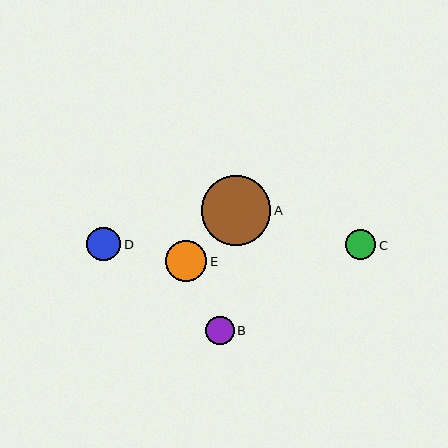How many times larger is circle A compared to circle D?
Circle A is approximately 2.1 times the size of circle D.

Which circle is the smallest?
Circle B is the smallest with a size of approximately 29 pixels.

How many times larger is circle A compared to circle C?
Circle A is approximately 2.3 times the size of circle C.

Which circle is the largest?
Circle A is the largest with a size of approximately 70 pixels.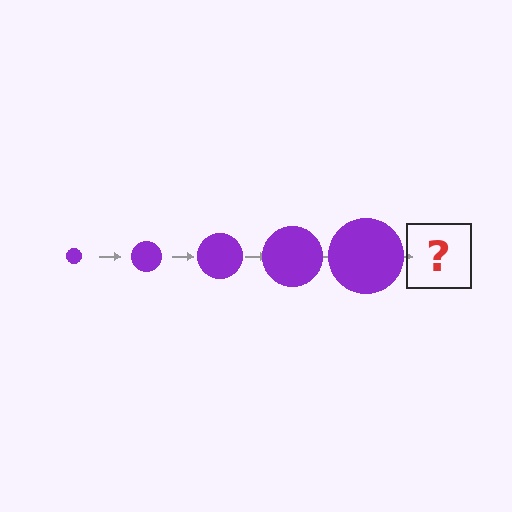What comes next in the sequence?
The next element should be a purple circle, larger than the previous one.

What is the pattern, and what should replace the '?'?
The pattern is that the circle gets progressively larger each step. The '?' should be a purple circle, larger than the previous one.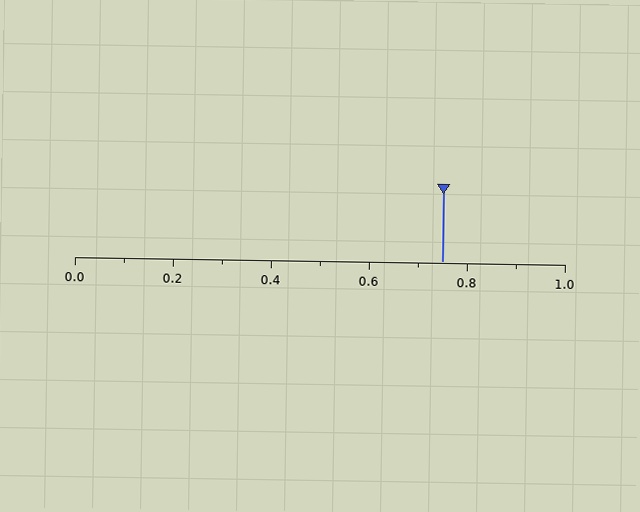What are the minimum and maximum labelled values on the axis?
The axis runs from 0.0 to 1.0.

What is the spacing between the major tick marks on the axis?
The major ticks are spaced 0.2 apart.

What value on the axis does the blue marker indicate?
The marker indicates approximately 0.75.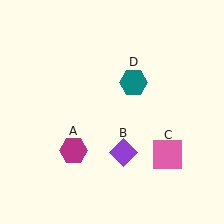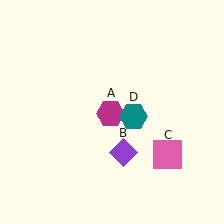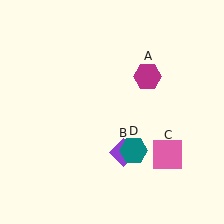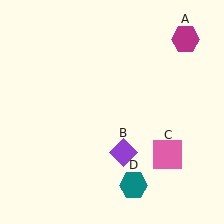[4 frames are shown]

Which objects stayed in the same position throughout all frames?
Purple diamond (object B) and pink square (object C) remained stationary.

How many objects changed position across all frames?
2 objects changed position: magenta hexagon (object A), teal hexagon (object D).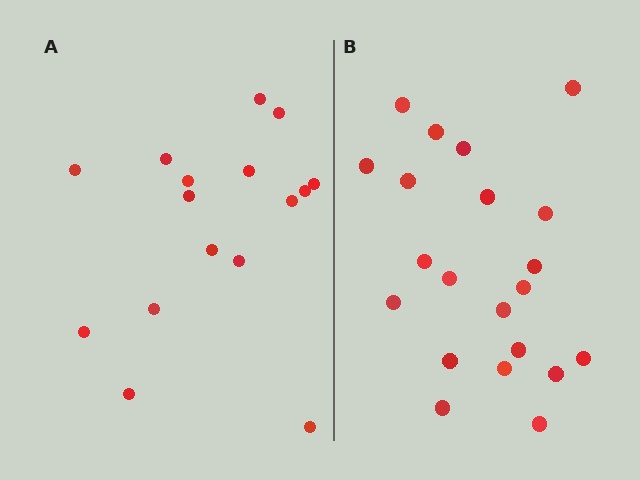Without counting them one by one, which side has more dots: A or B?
Region B (the right region) has more dots.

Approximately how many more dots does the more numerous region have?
Region B has about 5 more dots than region A.